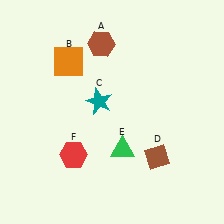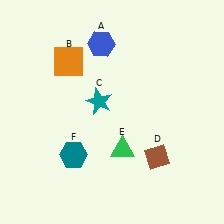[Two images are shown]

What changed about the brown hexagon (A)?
In Image 1, A is brown. In Image 2, it changed to blue.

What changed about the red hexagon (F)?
In Image 1, F is red. In Image 2, it changed to teal.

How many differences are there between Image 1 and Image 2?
There are 2 differences between the two images.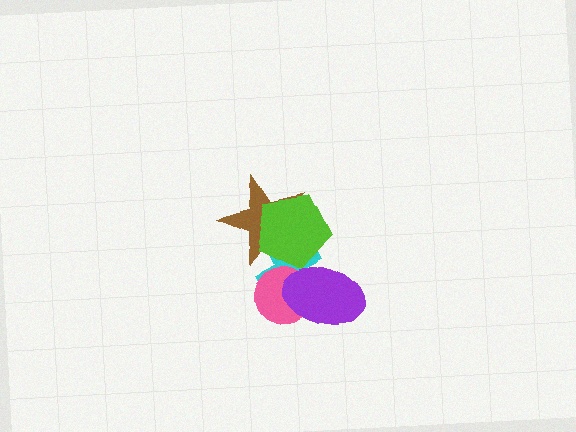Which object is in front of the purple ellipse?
The lime pentagon is in front of the purple ellipse.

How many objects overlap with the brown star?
2 objects overlap with the brown star.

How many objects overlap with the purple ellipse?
3 objects overlap with the purple ellipse.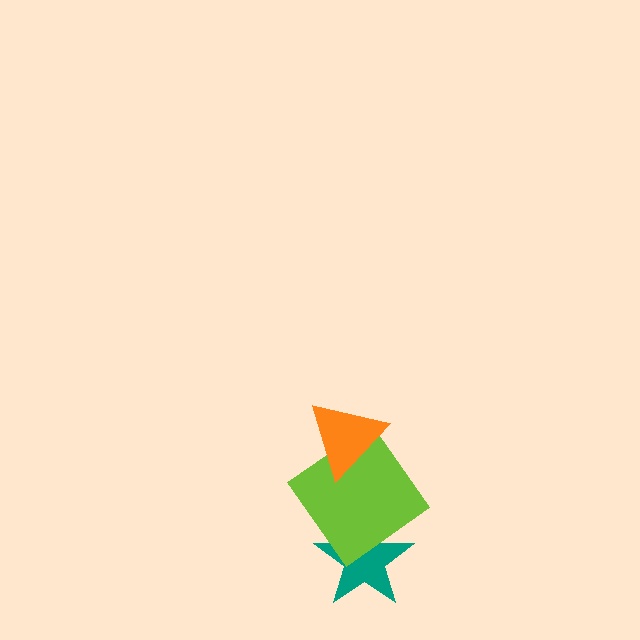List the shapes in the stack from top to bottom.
From top to bottom: the orange triangle, the lime diamond, the teal star.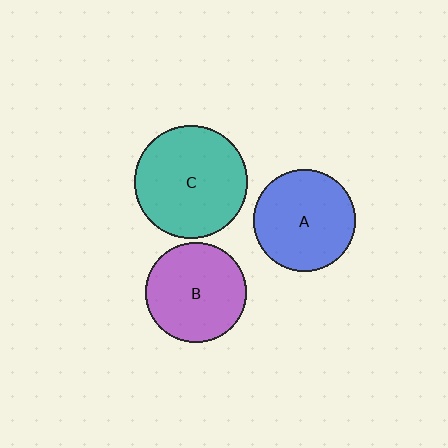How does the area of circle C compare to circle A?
Approximately 1.2 times.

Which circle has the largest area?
Circle C (teal).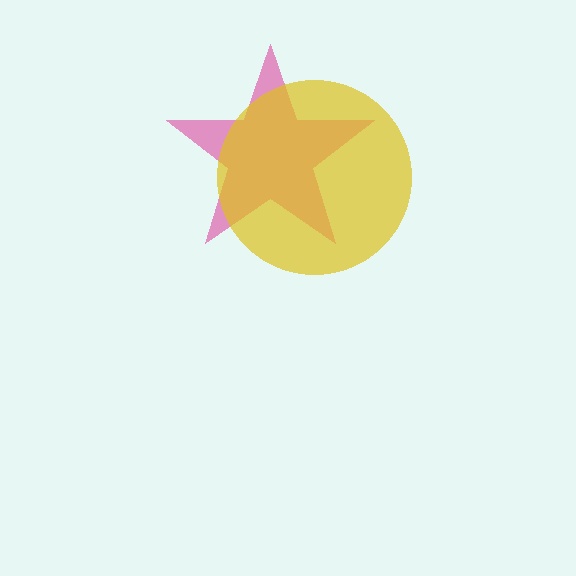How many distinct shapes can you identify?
There are 2 distinct shapes: a pink star, a yellow circle.